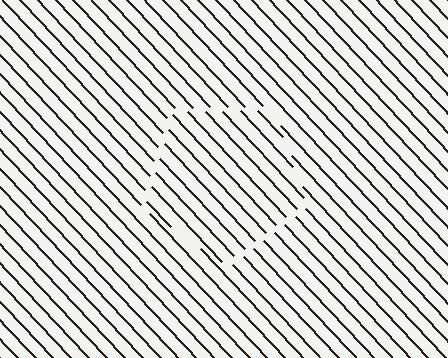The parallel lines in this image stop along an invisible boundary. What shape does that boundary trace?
An illusory pentagon. The interior of the shape contains the same grating, shifted by half a period — the contour is defined by the phase discontinuity where line-ends from the inner and outer gratings abut.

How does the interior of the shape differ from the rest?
The interior of the shape contains the same grating, shifted by half a period — the contour is defined by the phase discontinuity where line-ends from the inner and outer gratings abut.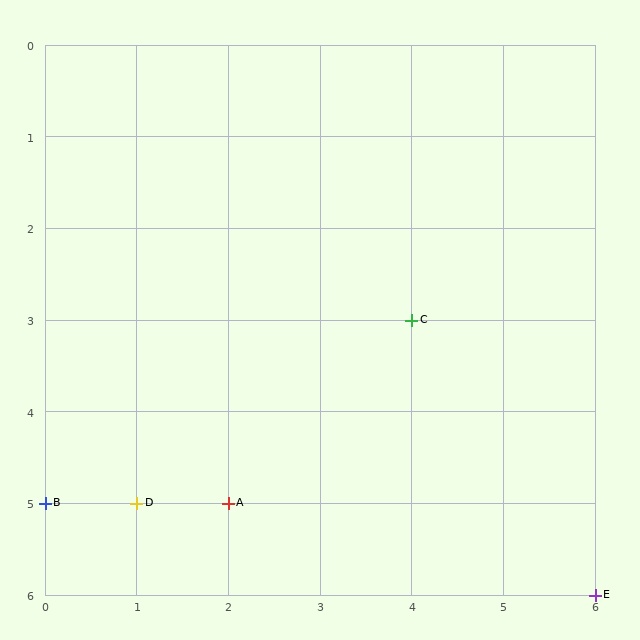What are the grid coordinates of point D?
Point D is at grid coordinates (1, 5).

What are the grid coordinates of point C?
Point C is at grid coordinates (4, 3).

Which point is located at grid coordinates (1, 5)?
Point D is at (1, 5).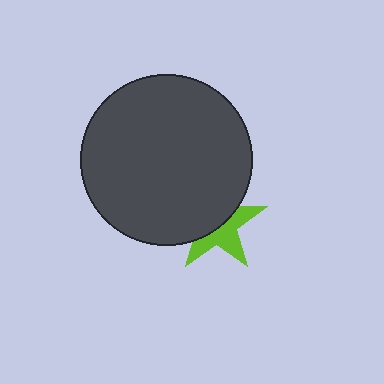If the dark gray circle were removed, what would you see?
You would see the complete lime star.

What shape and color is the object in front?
The object in front is a dark gray circle.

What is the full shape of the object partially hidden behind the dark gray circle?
The partially hidden object is a lime star.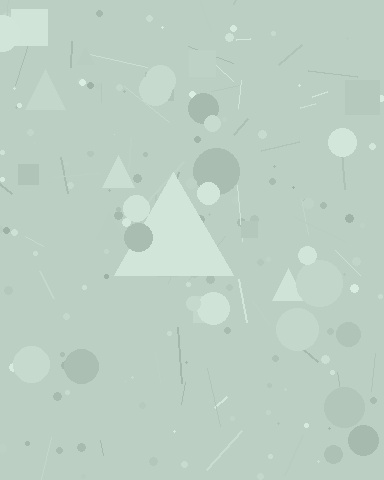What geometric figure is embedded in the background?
A triangle is embedded in the background.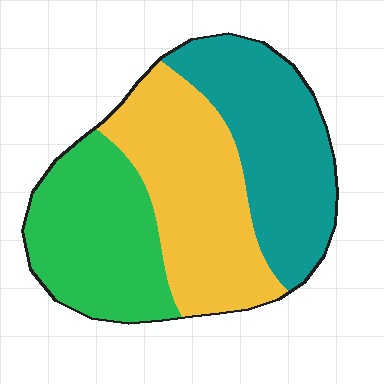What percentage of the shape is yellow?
Yellow covers about 35% of the shape.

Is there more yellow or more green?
Yellow.